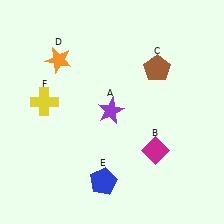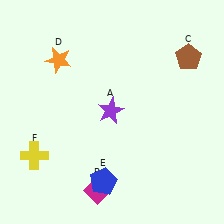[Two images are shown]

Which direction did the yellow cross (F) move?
The yellow cross (F) moved down.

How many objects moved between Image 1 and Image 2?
3 objects moved between the two images.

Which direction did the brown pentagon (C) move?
The brown pentagon (C) moved right.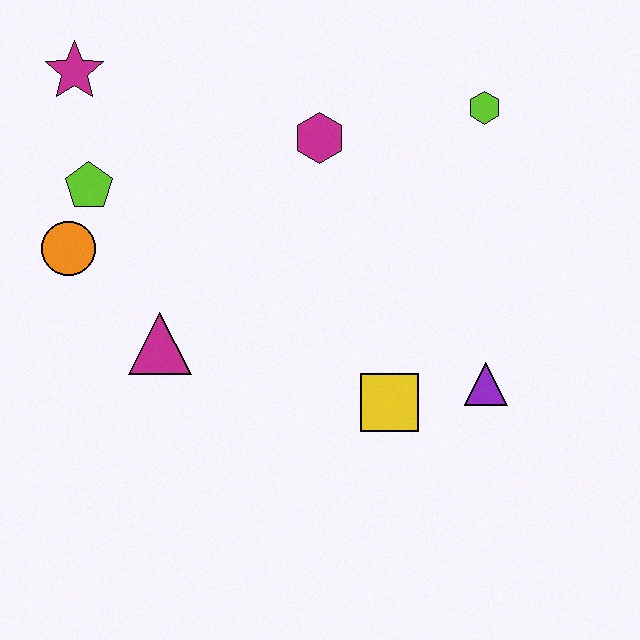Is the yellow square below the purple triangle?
Yes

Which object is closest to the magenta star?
The lime pentagon is closest to the magenta star.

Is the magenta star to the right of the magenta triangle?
No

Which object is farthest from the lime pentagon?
The purple triangle is farthest from the lime pentagon.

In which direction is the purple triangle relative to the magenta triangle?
The purple triangle is to the right of the magenta triangle.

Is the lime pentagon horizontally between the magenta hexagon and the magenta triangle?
No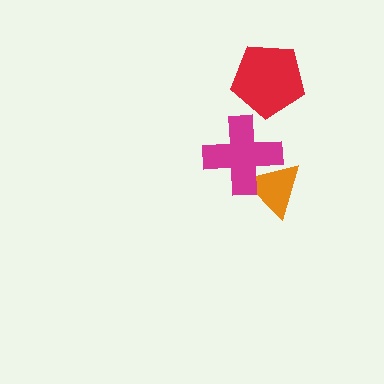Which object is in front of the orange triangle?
The magenta cross is in front of the orange triangle.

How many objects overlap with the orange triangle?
1 object overlaps with the orange triangle.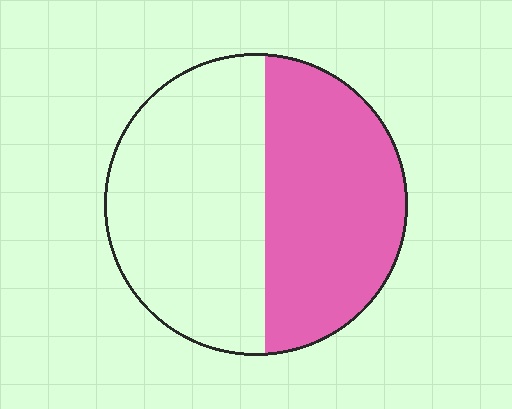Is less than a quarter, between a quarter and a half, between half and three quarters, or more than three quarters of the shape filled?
Between a quarter and a half.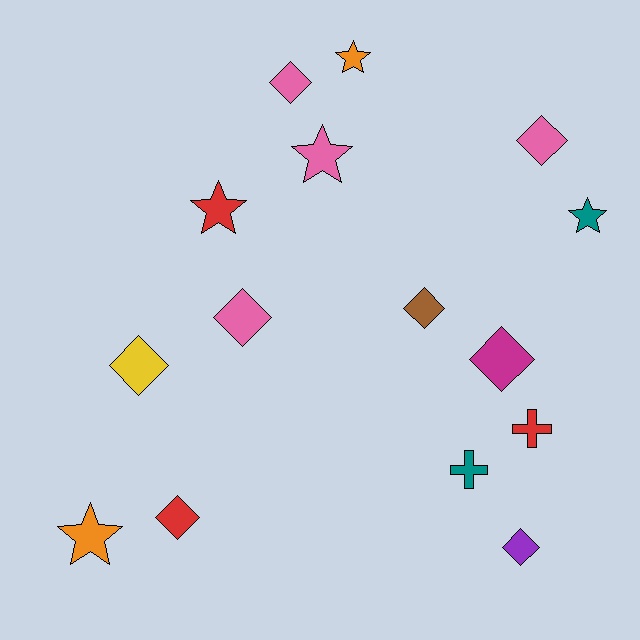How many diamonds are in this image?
There are 8 diamonds.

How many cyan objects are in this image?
There are no cyan objects.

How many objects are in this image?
There are 15 objects.